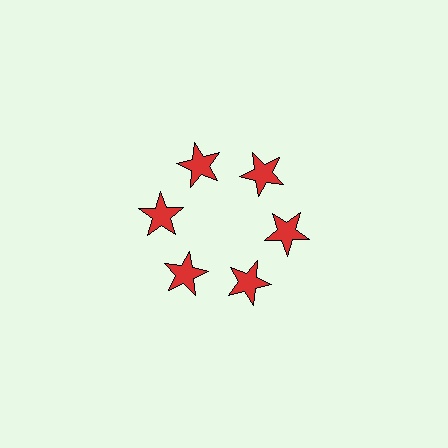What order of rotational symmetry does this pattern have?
This pattern has 6-fold rotational symmetry.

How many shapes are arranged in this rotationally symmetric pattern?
There are 6 shapes, arranged in 6 groups of 1.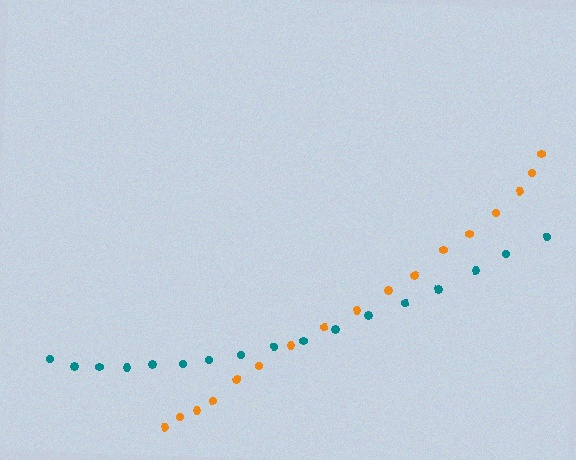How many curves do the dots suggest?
There are 2 distinct paths.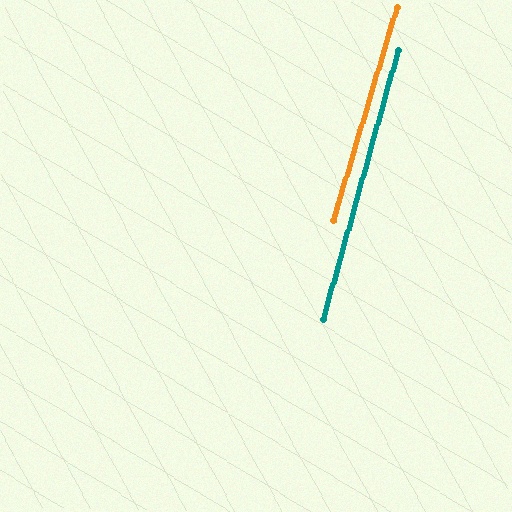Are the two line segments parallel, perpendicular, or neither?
Parallel — their directions differ by only 1.1°.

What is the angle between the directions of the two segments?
Approximately 1 degree.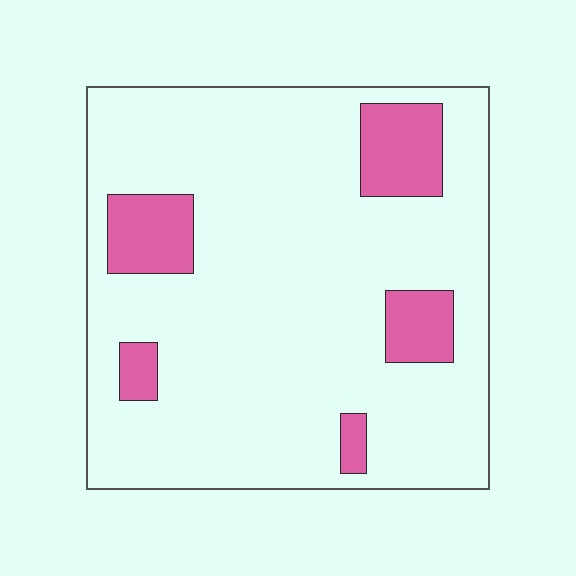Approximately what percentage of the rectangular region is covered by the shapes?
Approximately 15%.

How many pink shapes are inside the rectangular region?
5.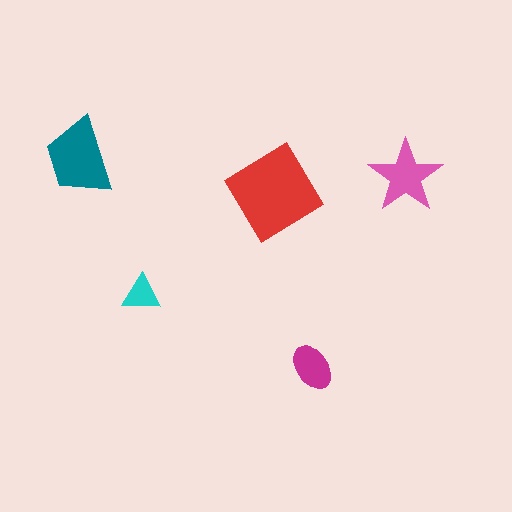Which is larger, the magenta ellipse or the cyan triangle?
The magenta ellipse.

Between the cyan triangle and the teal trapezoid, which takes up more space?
The teal trapezoid.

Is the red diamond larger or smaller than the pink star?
Larger.